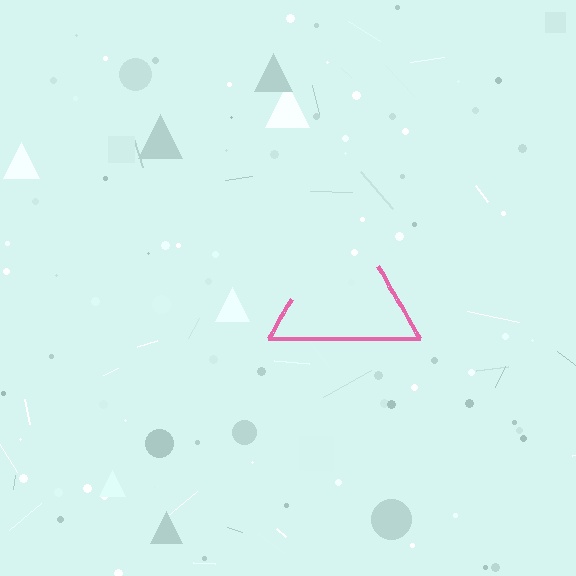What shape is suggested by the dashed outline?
The dashed outline suggests a triangle.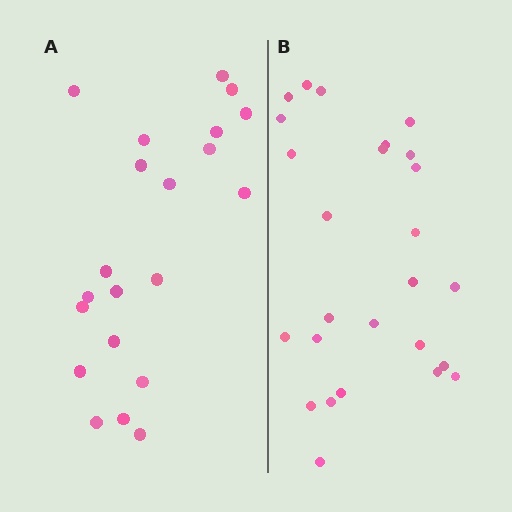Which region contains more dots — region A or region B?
Region B (the right region) has more dots.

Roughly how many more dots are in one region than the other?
Region B has about 5 more dots than region A.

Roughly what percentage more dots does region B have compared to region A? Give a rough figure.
About 25% more.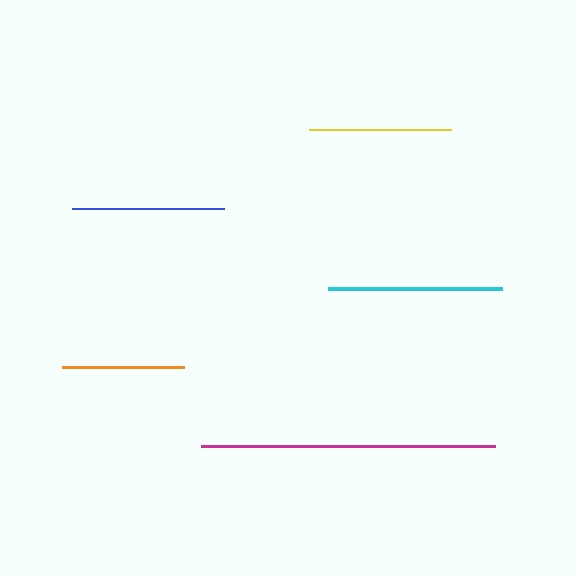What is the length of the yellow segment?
The yellow segment is approximately 142 pixels long.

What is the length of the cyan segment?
The cyan segment is approximately 174 pixels long.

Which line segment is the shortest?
The orange line is the shortest at approximately 122 pixels.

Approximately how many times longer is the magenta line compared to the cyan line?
The magenta line is approximately 1.7 times the length of the cyan line.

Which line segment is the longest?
The magenta line is the longest at approximately 295 pixels.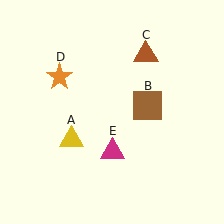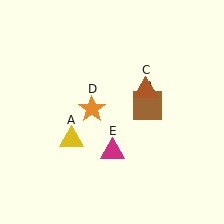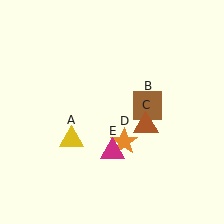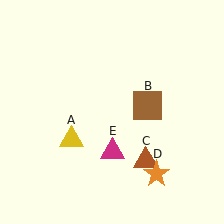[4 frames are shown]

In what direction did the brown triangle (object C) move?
The brown triangle (object C) moved down.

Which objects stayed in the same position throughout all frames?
Yellow triangle (object A) and brown square (object B) and magenta triangle (object E) remained stationary.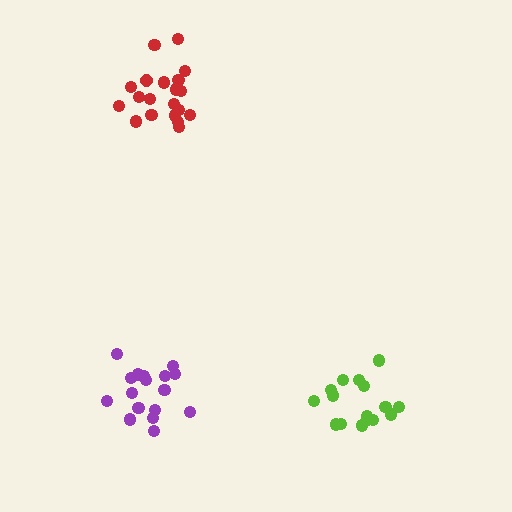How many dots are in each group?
Group 1: 20 dots, Group 2: 16 dots, Group 3: 17 dots (53 total).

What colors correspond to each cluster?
The clusters are colored: red, lime, purple.